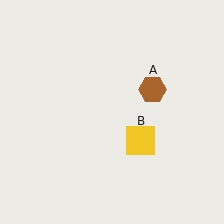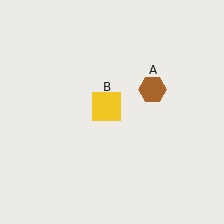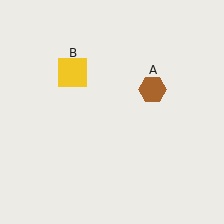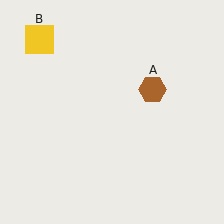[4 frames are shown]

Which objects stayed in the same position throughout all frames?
Brown hexagon (object A) remained stationary.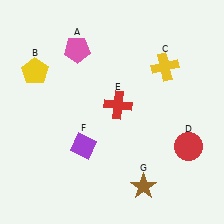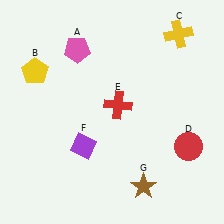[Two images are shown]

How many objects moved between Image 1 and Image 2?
1 object moved between the two images.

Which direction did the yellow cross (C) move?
The yellow cross (C) moved up.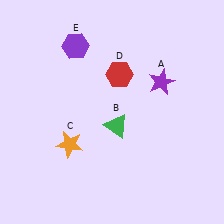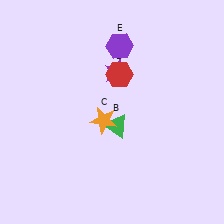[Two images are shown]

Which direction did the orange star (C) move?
The orange star (C) moved right.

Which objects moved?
The objects that moved are: the purple star (A), the orange star (C), the purple hexagon (E).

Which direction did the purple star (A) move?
The purple star (A) moved left.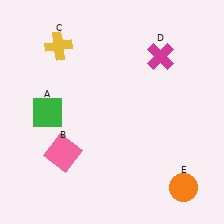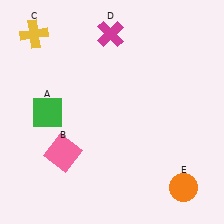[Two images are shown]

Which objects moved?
The objects that moved are: the yellow cross (C), the magenta cross (D).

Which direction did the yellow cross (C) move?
The yellow cross (C) moved left.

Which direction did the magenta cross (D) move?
The magenta cross (D) moved left.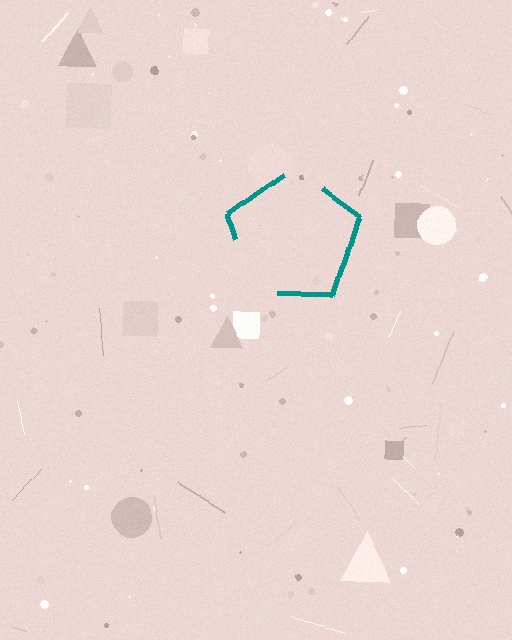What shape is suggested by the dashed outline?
The dashed outline suggests a pentagon.